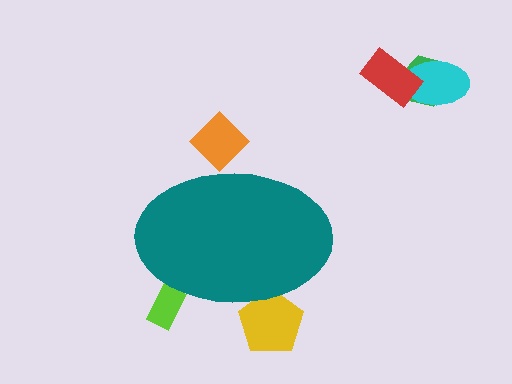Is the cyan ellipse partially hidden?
No, the cyan ellipse is fully visible.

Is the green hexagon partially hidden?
No, the green hexagon is fully visible.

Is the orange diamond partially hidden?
Yes, the orange diamond is partially hidden behind the teal ellipse.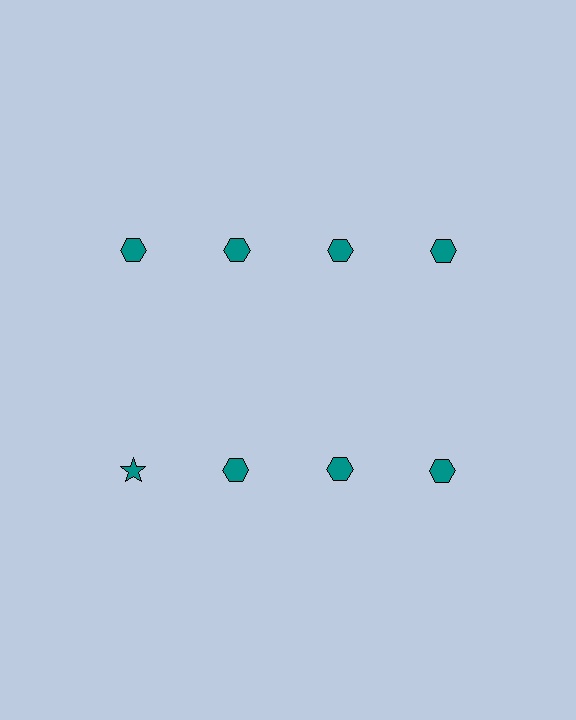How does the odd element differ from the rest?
It has a different shape: star instead of hexagon.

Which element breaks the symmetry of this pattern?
The teal star in the second row, leftmost column breaks the symmetry. All other shapes are teal hexagons.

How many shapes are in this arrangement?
There are 8 shapes arranged in a grid pattern.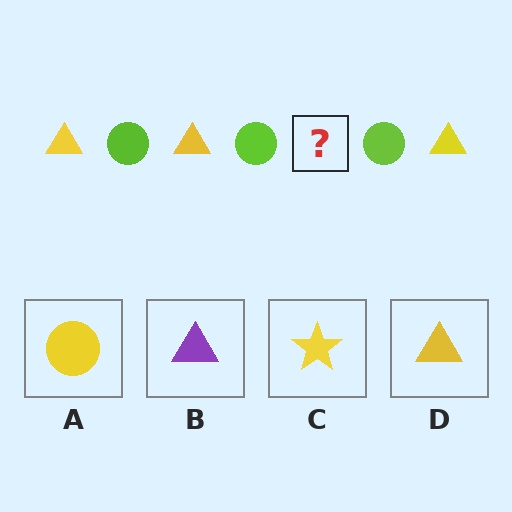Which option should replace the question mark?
Option D.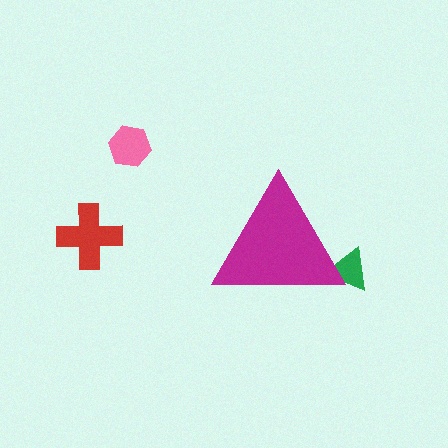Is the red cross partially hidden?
No, the red cross is fully visible.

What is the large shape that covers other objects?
A magenta triangle.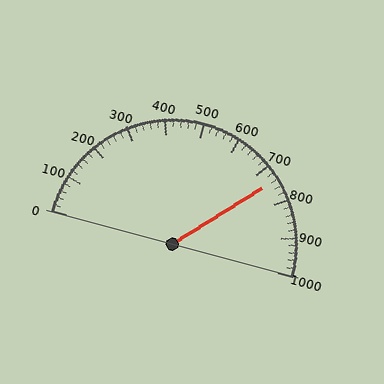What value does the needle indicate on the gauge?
The needle indicates approximately 740.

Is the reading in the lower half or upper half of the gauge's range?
The reading is in the upper half of the range (0 to 1000).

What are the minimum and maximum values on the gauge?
The gauge ranges from 0 to 1000.